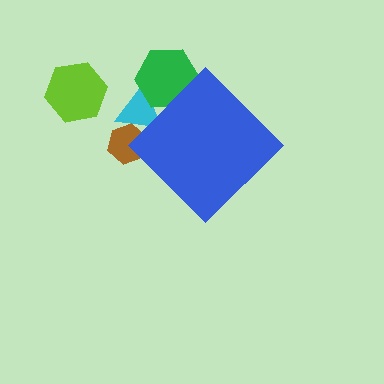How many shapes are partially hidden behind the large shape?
3 shapes are partially hidden.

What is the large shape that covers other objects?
A blue diamond.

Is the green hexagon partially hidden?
Yes, the green hexagon is partially hidden behind the blue diamond.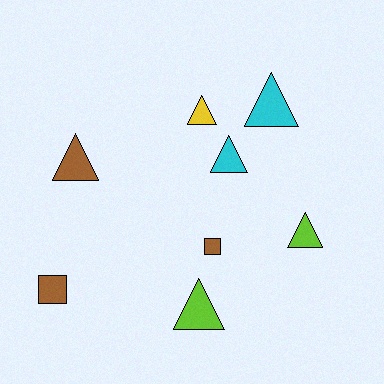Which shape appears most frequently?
Triangle, with 6 objects.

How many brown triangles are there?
There is 1 brown triangle.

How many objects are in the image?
There are 8 objects.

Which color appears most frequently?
Brown, with 3 objects.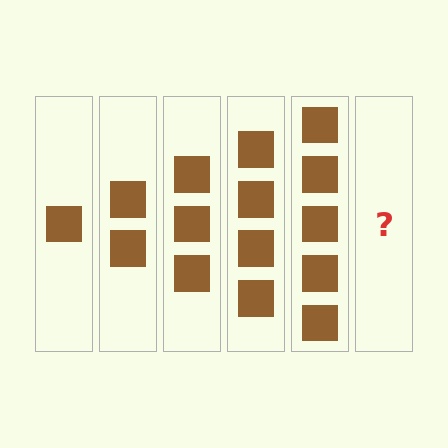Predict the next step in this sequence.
The next step is 6 squares.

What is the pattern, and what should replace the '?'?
The pattern is that each step adds one more square. The '?' should be 6 squares.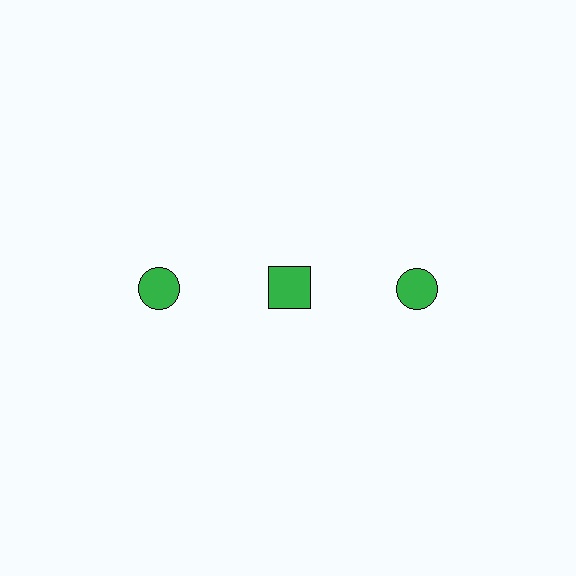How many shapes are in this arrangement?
There are 3 shapes arranged in a grid pattern.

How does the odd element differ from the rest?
It has a different shape: square instead of circle.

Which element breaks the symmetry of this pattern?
The green square in the top row, second from left column breaks the symmetry. All other shapes are green circles.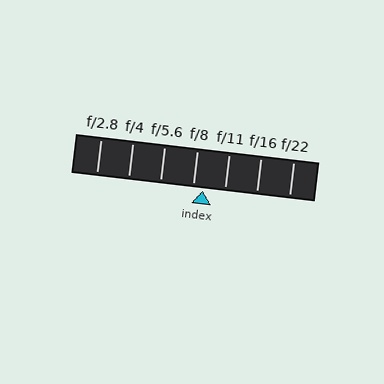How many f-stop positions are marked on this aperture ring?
There are 7 f-stop positions marked.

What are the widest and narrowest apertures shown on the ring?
The widest aperture shown is f/2.8 and the narrowest is f/22.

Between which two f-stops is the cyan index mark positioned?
The index mark is between f/8 and f/11.